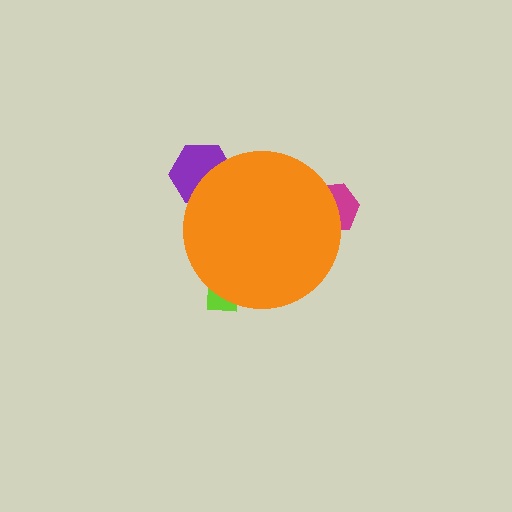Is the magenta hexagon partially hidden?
Yes, the magenta hexagon is partially hidden behind the orange circle.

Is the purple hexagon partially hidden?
Yes, the purple hexagon is partially hidden behind the orange circle.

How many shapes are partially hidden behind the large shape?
3 shapes are partially hidden.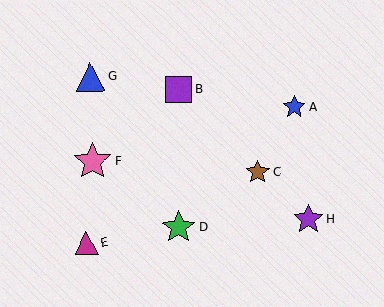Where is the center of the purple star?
The center of the purple star is at (309, 219).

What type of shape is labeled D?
Shape D is a green star.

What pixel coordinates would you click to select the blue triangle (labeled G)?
Click at (90, 77) to select the blue triangle G.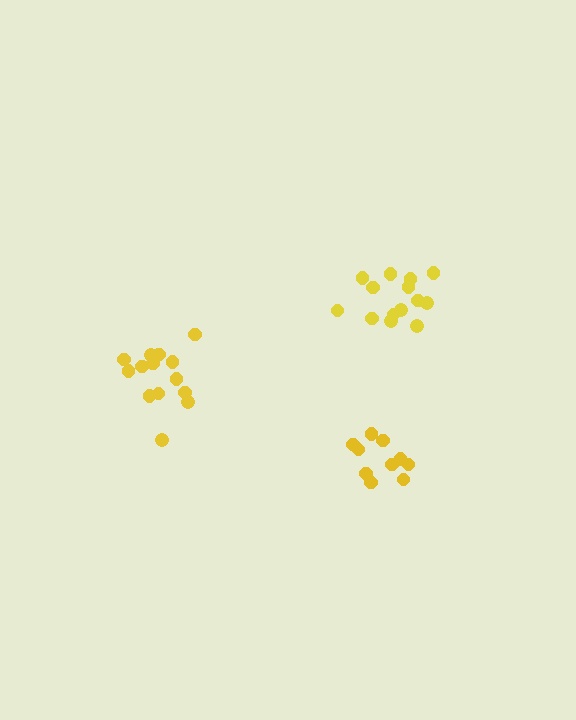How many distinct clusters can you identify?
There are 3 distinct clusters.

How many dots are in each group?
Group 1: 14 dots, Group 2: 10 dots, Group 3: 14 dots (38 total).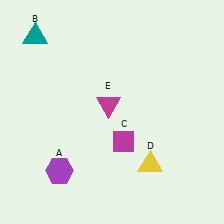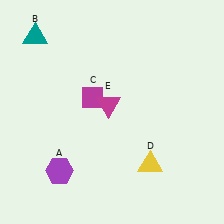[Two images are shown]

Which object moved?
The magenta diamond (C) moved up.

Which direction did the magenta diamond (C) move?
The magenta diamond (C) moved up.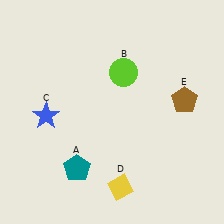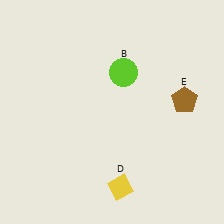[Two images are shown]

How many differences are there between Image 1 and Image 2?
There are 2 differences between the two images.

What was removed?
The blue star (C), the teal pentagon (A) were removed in Image 2.